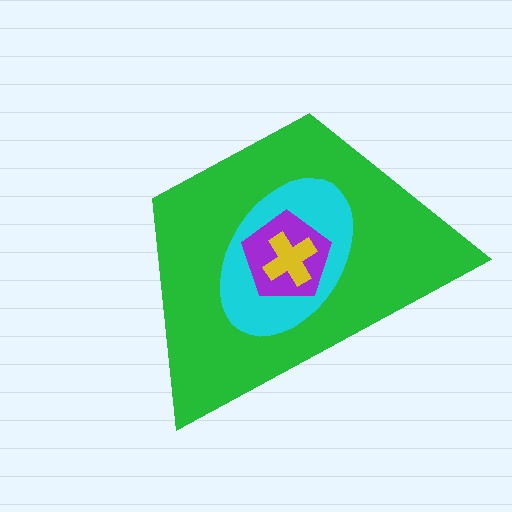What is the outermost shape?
The green trapezoid.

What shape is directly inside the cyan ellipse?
The purple pentagon.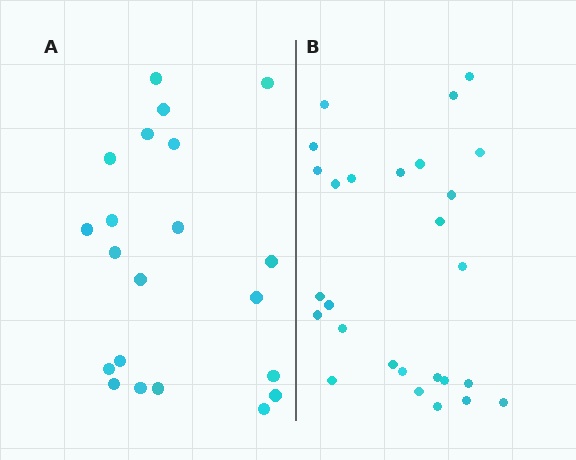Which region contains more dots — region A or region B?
Region B (the right region) has more dots.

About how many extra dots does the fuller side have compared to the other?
Region B has about 6 more dots than region A.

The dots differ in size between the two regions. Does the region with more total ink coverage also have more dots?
No. Region A has more total ink coverage because its dots are larger, but region B actually contains more individual dots. Total area can be misleading — the number of items is what matters here.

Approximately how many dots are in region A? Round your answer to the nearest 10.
About 20 dots. (The exact count is 21, which rounds to 20.)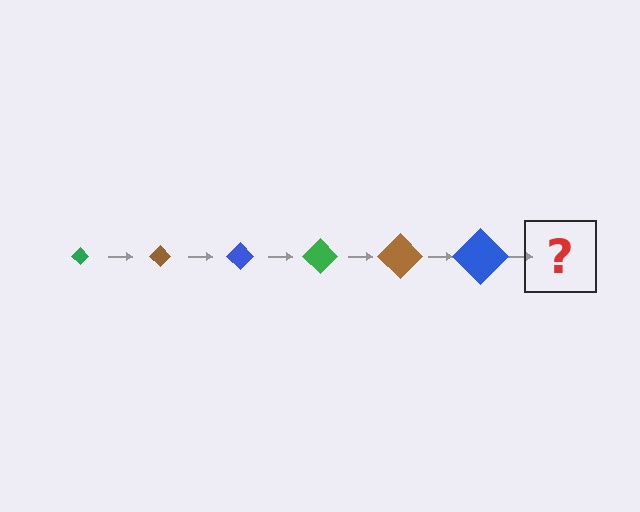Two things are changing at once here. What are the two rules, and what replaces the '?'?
The two rules are that the diamond grows larger each step and the color cycles through green, brown, and blue. The '?' should be a green diamond, larger than the previous one.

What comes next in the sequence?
The next element should be a green diamond, larger than the previous one.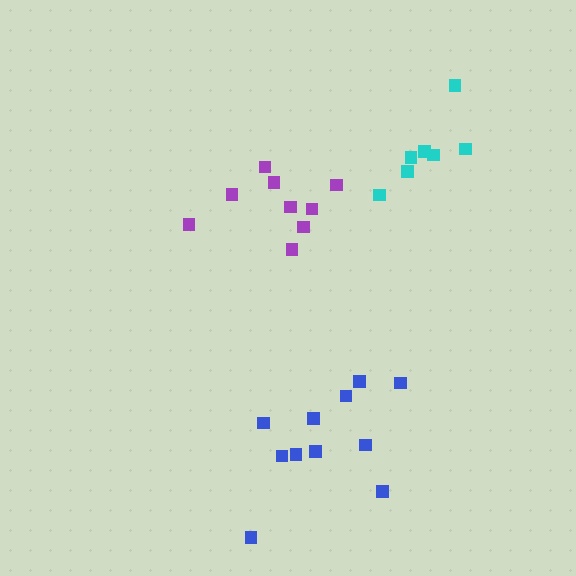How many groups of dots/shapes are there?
There are 3 groups.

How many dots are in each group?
Group 1: 8 dots, Group 2: 11 dots, Group 3: 9 dots (28 total).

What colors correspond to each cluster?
The clusters are colored: cyan, blue, purple.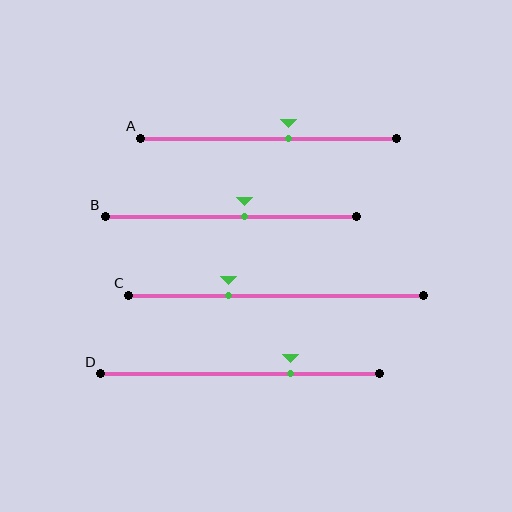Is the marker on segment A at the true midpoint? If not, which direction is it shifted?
No, the marker on segment A is shifted to the right by about 8% of the segment length.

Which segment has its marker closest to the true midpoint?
Segment B has its marker closest to the true midpoint.